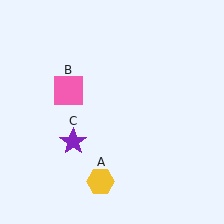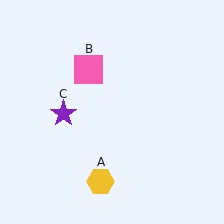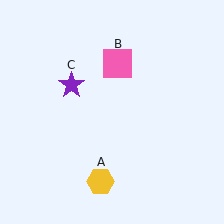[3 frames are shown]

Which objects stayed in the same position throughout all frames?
Yellow hexagon (object A) remained stationary.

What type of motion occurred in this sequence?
The pink square (object B), purple star (object C) rotated clockwise around the center of the scene.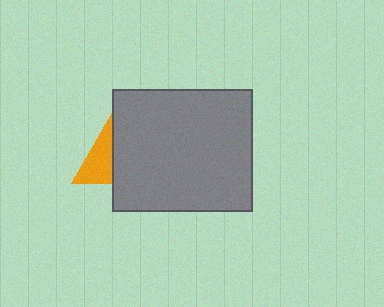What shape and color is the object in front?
The object in front is a gray rectangle.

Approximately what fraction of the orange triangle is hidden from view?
Roughly 60% of the orange triangle is hidden behind the gray rectangle.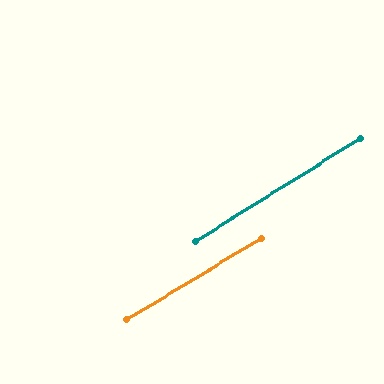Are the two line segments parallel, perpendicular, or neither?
Parallel — their directions differ by only 0.6°.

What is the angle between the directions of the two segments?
Approximately 1 degree.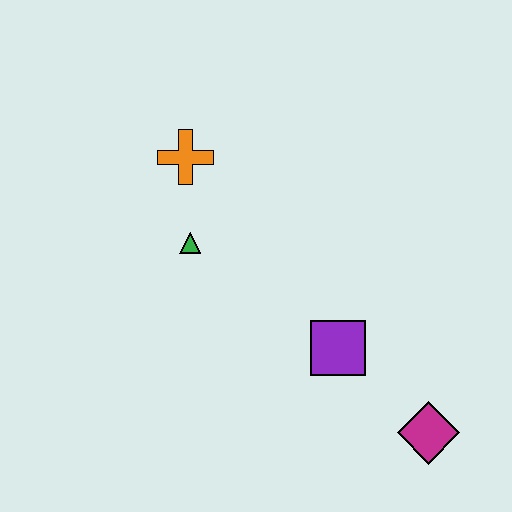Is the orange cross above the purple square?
Yes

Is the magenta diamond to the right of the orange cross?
Yes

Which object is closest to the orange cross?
The green triangle is closest to the orange cross.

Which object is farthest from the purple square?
The orange cross is farthest from the purple square.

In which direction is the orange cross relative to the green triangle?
The orange cross is above the green triangle.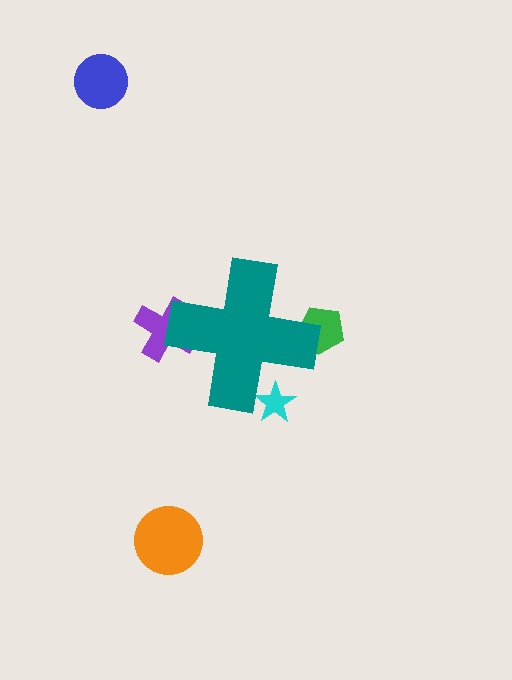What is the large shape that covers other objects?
A teal cross.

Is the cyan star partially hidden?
Yes, the cyan star is partially hidden behind the teal cross.